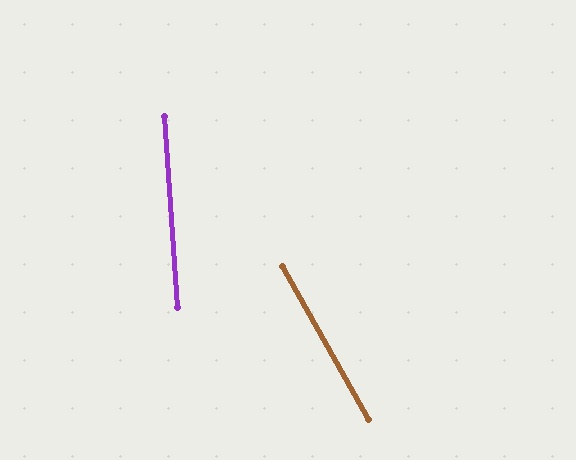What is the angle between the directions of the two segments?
Approximately 25 degrees.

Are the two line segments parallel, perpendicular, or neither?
Neither parallel nor perpendicular — they differ by about 25°.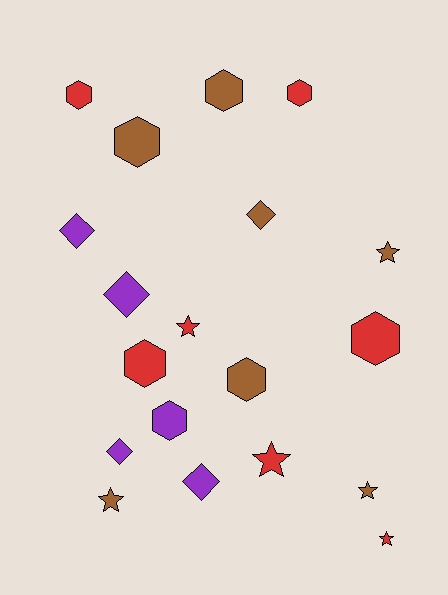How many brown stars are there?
There are 3 brown stars.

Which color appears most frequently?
Brown, with 7 objects.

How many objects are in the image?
There are 19 objects.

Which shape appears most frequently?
Hexagon, with 8 objects.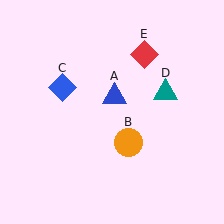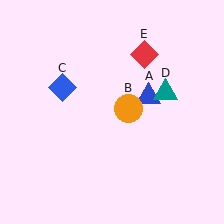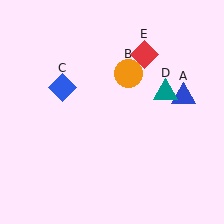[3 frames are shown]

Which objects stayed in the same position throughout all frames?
Blue diamond (object C) and teal triangle (object D) and red diamond (object E) remained stationary.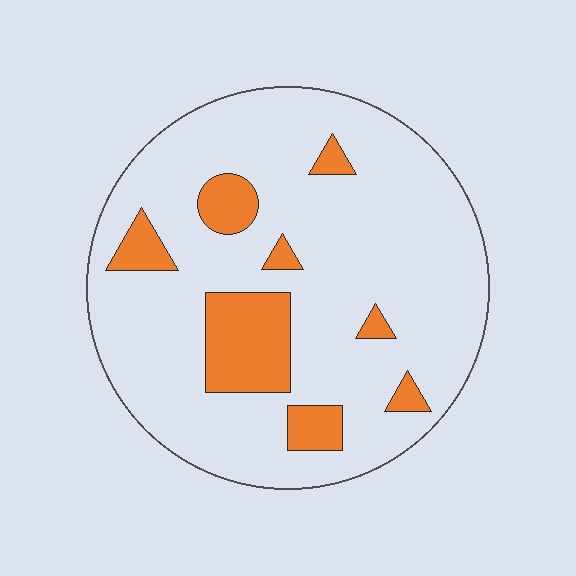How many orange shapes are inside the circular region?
8.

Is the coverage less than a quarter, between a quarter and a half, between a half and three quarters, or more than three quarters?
Less than a quarter.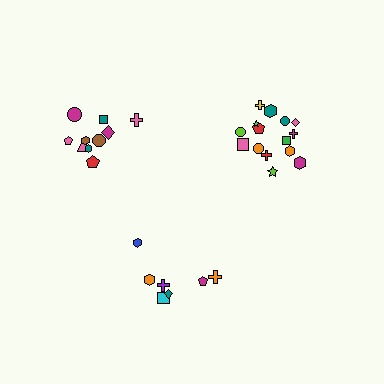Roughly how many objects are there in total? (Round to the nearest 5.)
Roughly 30 objects in total.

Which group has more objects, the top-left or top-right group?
The top-right group.